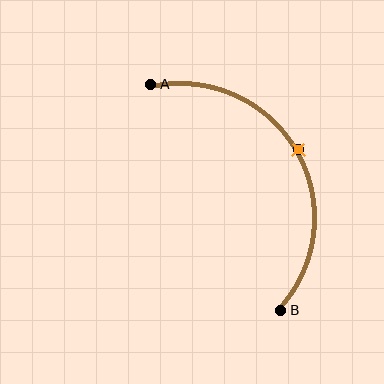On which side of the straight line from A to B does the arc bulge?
The arc bulges to the right of the straight line connecting A and B.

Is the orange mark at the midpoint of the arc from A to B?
Yes. The orange mark lies on the arc at equal arc-length from both A and B — it is the arc midpoint.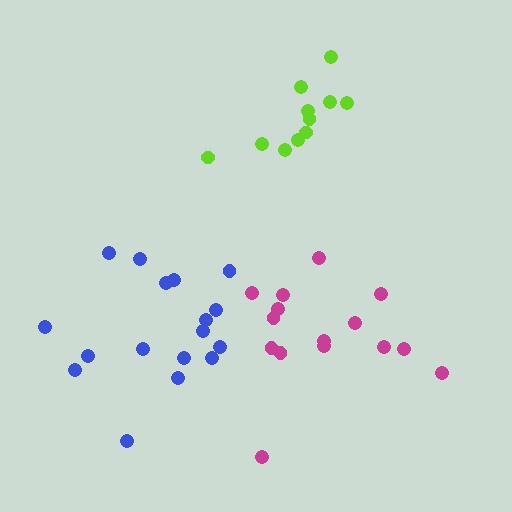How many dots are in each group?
Group 1: 15 dots, Group 2: 11 dots, Group 3: 17 dots (43 total).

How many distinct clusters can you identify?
There are 3 distinct clusters.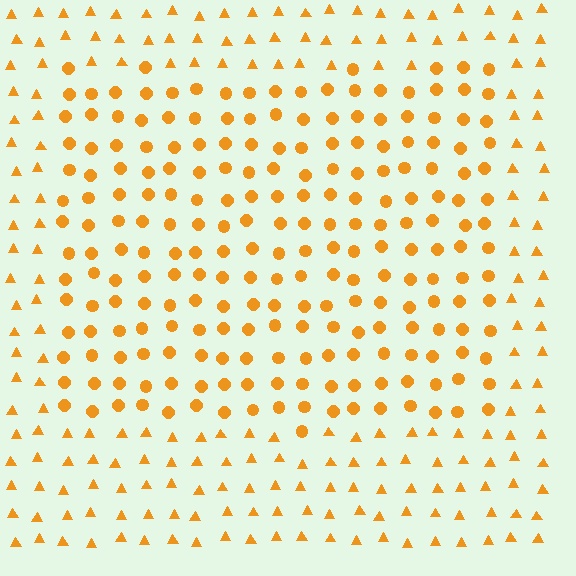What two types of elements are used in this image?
The image uses circles inside the rectangle region and triangles outside it.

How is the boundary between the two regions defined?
The boundary is defined by a change in element shape: circles inside vs. triangles outside. All elements share the same color and spacing.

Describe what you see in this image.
The image is filled with small orange elements arranged in a uniform grid. A rectangle-shaped region contains circles, while the surrounding area contains triangles. The boundary is defined purely by the change in element shape.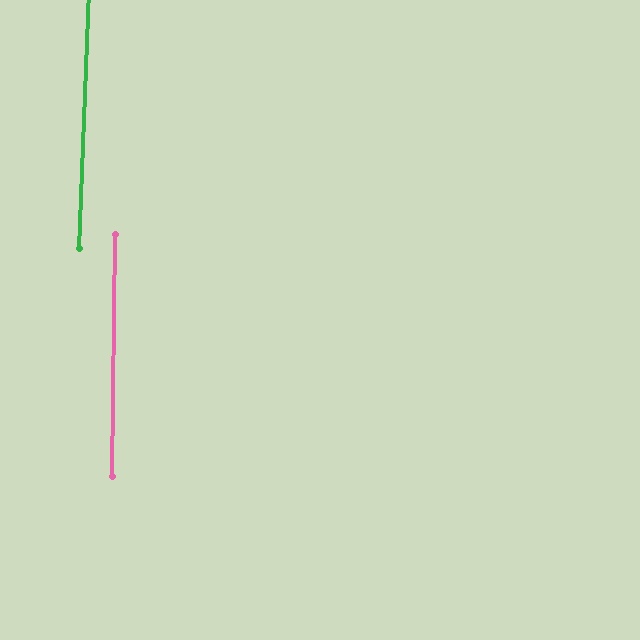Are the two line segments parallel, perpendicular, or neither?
Parallel — their directions differ by only 1.6°.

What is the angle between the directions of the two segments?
Approximately 2 degrees.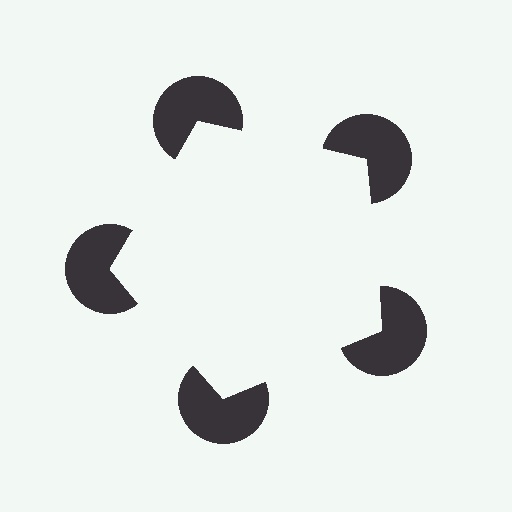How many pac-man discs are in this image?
There are 5 — one at each vertex of the illusory pentagon.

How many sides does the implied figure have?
5 sides.